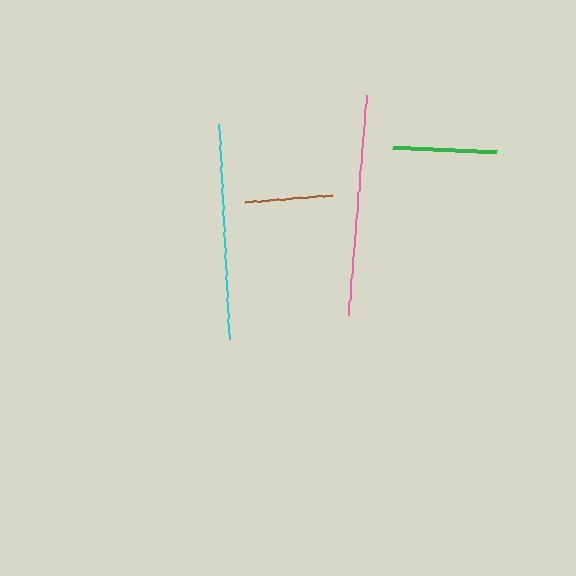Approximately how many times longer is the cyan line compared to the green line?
The cyan line is approximately 2.1 times the length of the green line.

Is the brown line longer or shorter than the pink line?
The pink line is longer than the brown line.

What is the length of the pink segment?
The pink segment is approximately 220 pixels long.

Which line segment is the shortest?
The brown line is the shortest at approximately 88 pixels.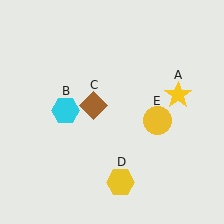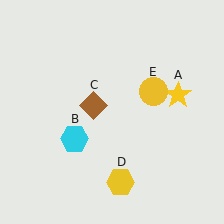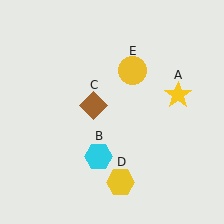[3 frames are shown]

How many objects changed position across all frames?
2 objects changed position: cyan hexagon (object B), yellow circle (object E).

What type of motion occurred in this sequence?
The cyan hexagon (object B), yellow circle (object E) rotated counterclockwise around the center of the scene.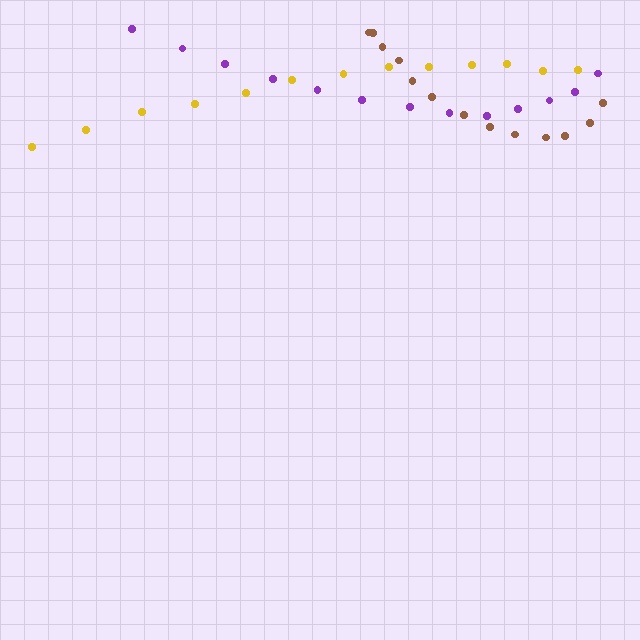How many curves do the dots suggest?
There are 3 distinct paths.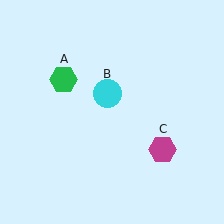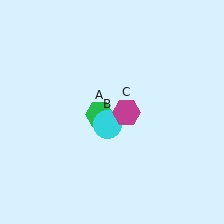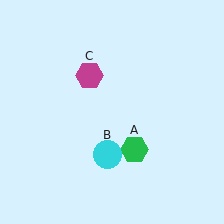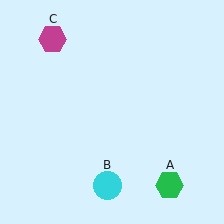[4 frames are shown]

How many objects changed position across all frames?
3 objects changed position: green hexagon (object A), cyan circle (object B), magenta hexagon (object C).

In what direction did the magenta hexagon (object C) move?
The magenta hexagon (object C) moved up and to the left.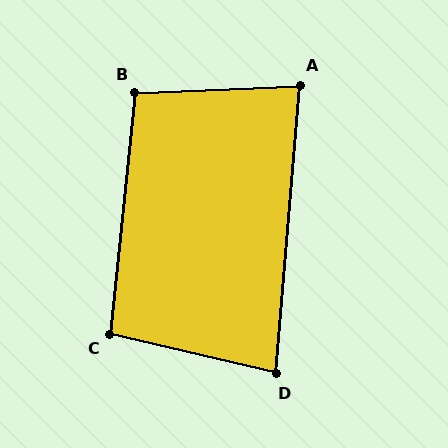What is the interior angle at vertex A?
Approximately 83 degrees (acute).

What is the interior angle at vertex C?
Approximately 97 degrees (obtuse).